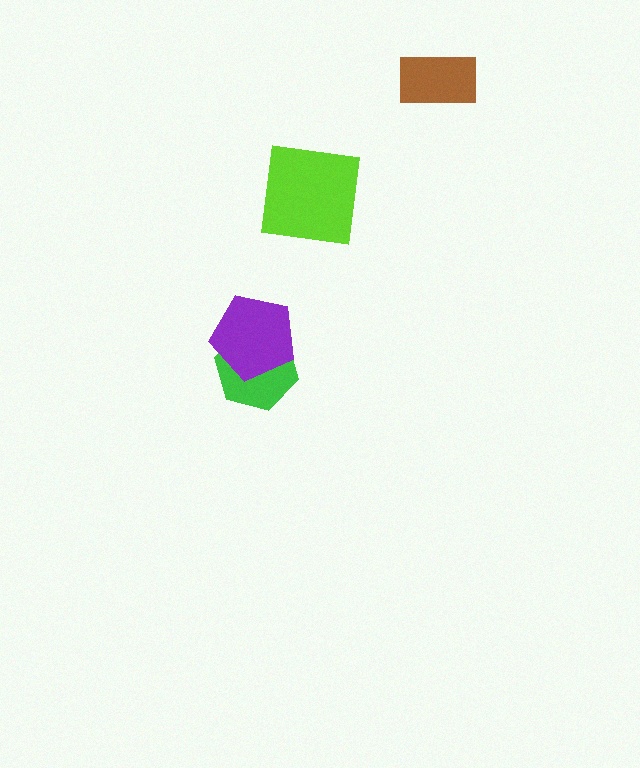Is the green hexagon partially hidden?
Yes, it is partially covered by another shape.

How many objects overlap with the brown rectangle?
0 objects overlap with the brown rectangle.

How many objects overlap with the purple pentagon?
1 object overlaps with the purple pentagon.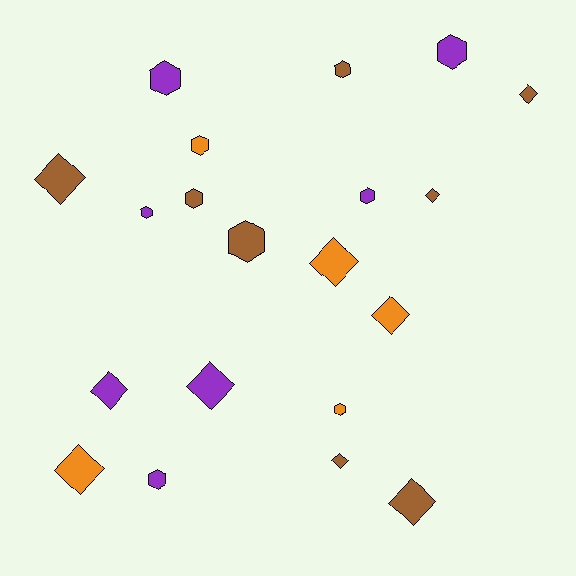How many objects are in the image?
There are 20 objects.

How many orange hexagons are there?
There are 2 orange hexagons.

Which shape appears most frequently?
Hexagon, with 10 objects.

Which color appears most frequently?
Brown, with 8 objects.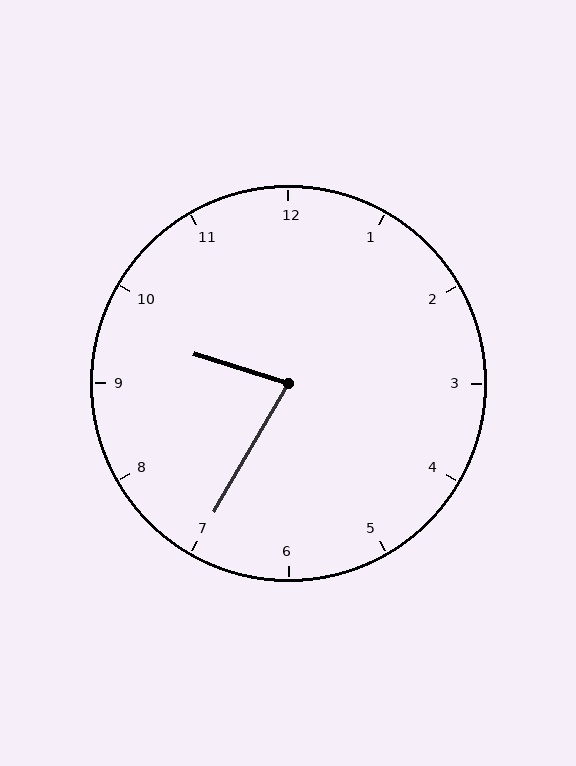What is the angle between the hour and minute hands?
Approximately 78 degrees.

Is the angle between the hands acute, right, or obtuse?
It is acute.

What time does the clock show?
9:35.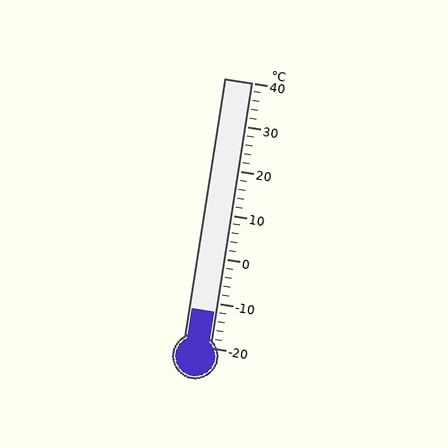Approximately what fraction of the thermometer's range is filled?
The thermometer is filled to approximately 15% of its range.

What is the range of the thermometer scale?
The thermometer scale ranges from -20°C to 40°C.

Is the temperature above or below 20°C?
The temperature is below 20°C.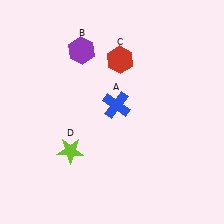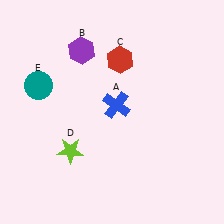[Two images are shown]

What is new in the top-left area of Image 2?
A teal circle (E) was added in the top-left area of Image 2.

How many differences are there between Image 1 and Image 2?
There is 1 difference between the two images.